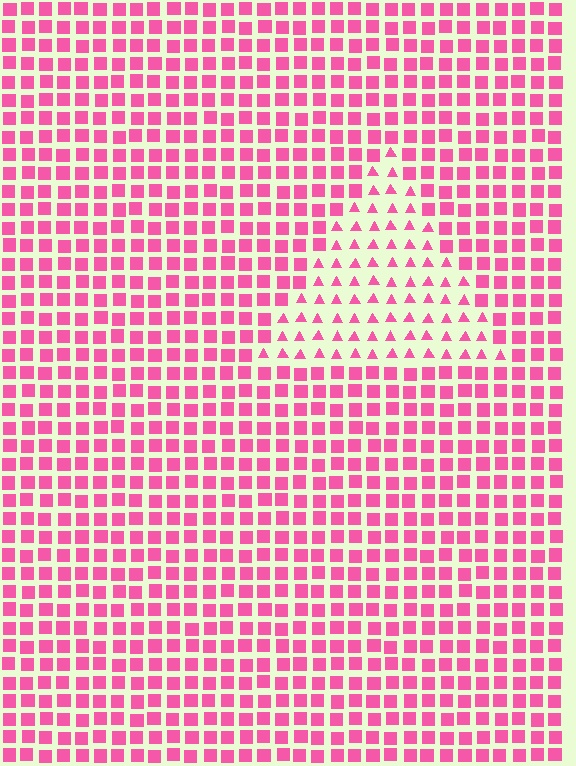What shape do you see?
I see a triangle.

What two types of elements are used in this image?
The image uses triangles inside the triangle region and squares outside it.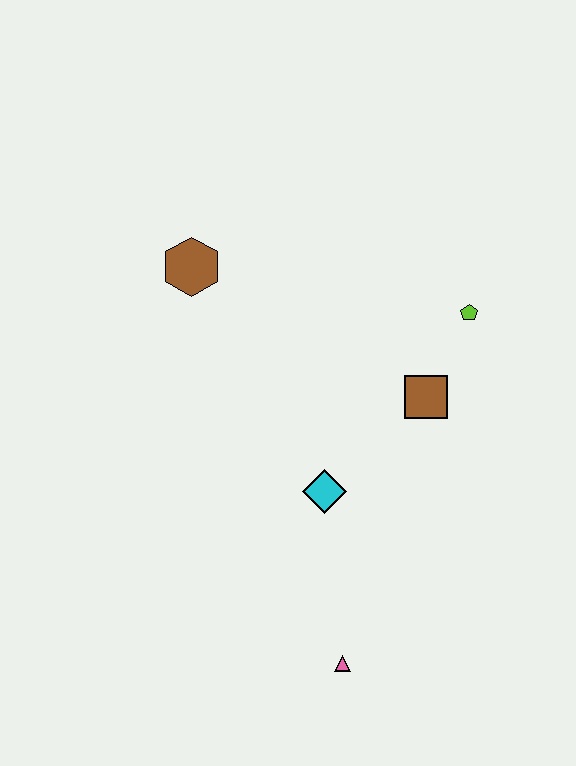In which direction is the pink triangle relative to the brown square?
The pink triangle is below the brown square.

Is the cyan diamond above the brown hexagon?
No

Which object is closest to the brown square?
The lime pentagon is closest to the brown square.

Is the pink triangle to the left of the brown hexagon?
No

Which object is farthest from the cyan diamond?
The brown hexagon is farthest from the cyan diamond.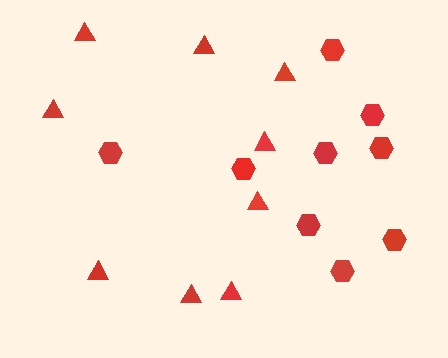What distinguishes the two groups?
There are 2 groups: one group of hexagons (9) and one group of triangles (9).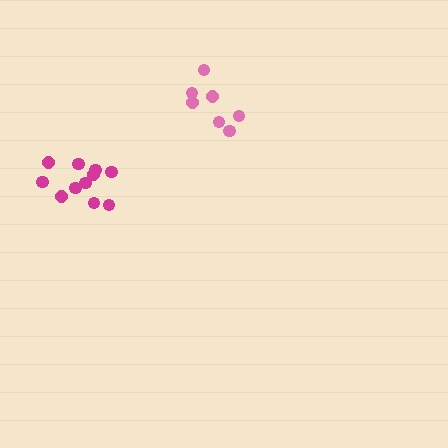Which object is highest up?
The pink cluster is topmost.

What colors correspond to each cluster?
The clusters are colored: pink, magenta.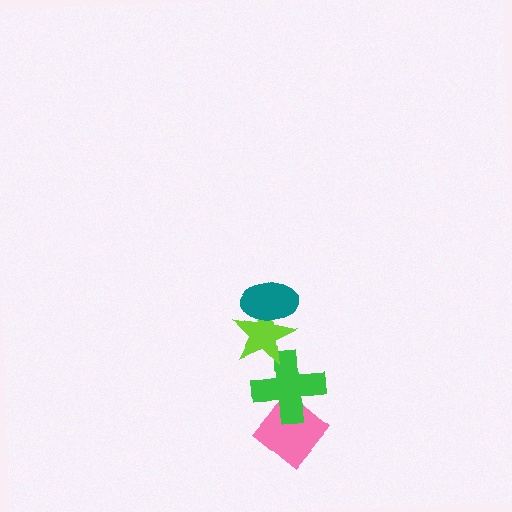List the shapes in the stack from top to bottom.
From top to bottom: the teal ellipse, the lime star, the green cross, the pink diamond.